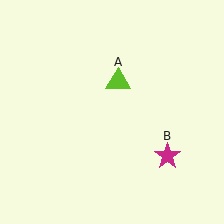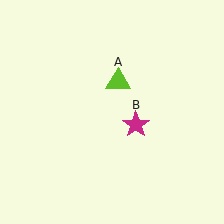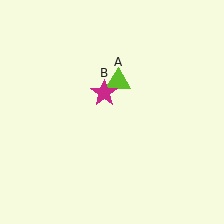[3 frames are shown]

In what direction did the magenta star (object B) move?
The magenta star (object B) moved up and to the left.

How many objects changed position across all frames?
1 object changed position: magenta star (object B).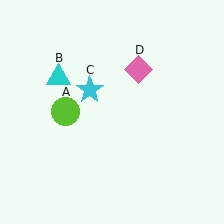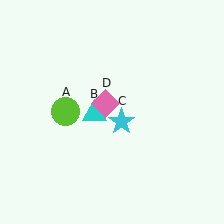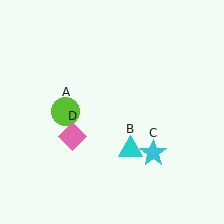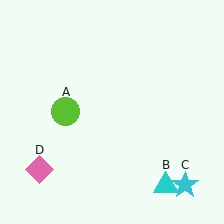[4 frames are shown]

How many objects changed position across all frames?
3 objects changed position: cyan triangle (object B), cyan star (object C), pink diamond (object D).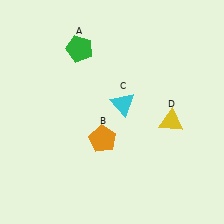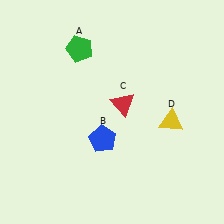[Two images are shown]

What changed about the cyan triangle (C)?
In Image 1, C is cyan. In Image 2, it changed to red.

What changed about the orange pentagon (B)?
In Image 1, B is orange. In Image 2, it changed to blue.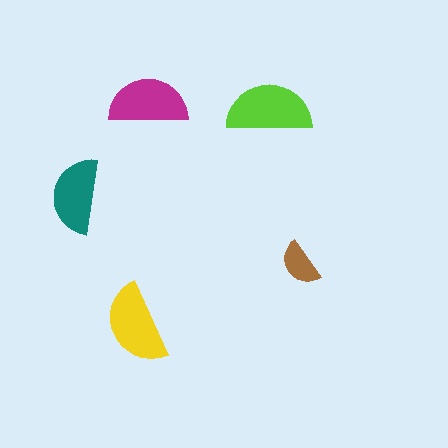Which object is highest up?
The magenta semicircle is topmost.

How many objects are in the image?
There are 5 objects in the image.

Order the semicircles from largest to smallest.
the lime one, the yellow one, the magenta one, the teal one, the brown one.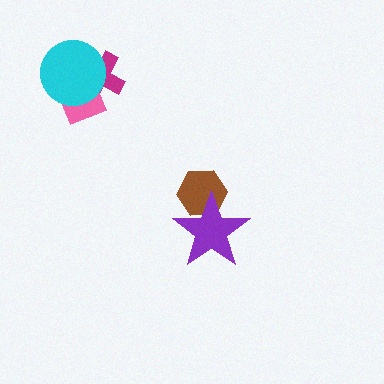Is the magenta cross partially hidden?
Yes, it is partially covered by another shape.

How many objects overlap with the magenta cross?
2 objects overlap with the magenta cross.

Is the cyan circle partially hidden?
No, no other shape covers it.